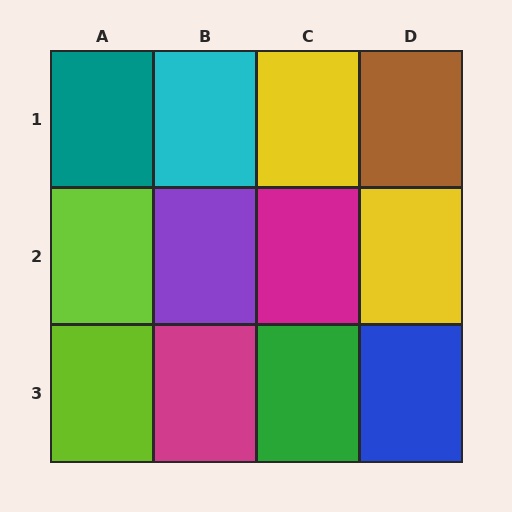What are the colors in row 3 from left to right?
Lime, magenta, green, blue.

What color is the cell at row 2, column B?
Purple.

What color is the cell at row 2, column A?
Lime.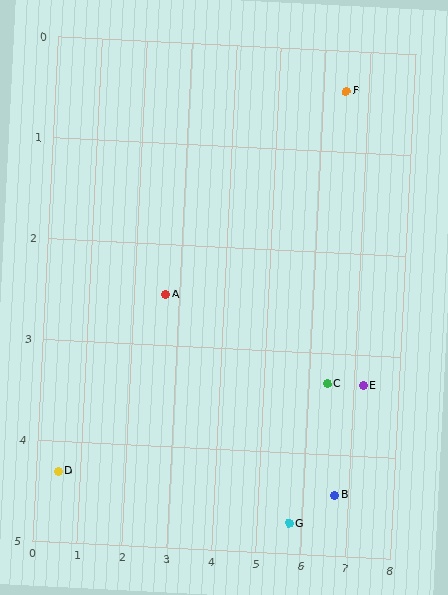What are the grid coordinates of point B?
Point B is at approximately (6.7, 4.4).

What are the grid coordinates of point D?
Point D is at approximately (0.5, 4.3).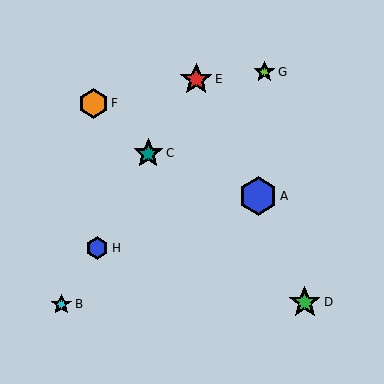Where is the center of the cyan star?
The center of the cyan star is at (61, 304).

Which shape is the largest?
The blue hexagon (labeled A) is the largest.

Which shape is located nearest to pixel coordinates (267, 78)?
The lime star (labeled G) at (264, 72) is nearest to that location.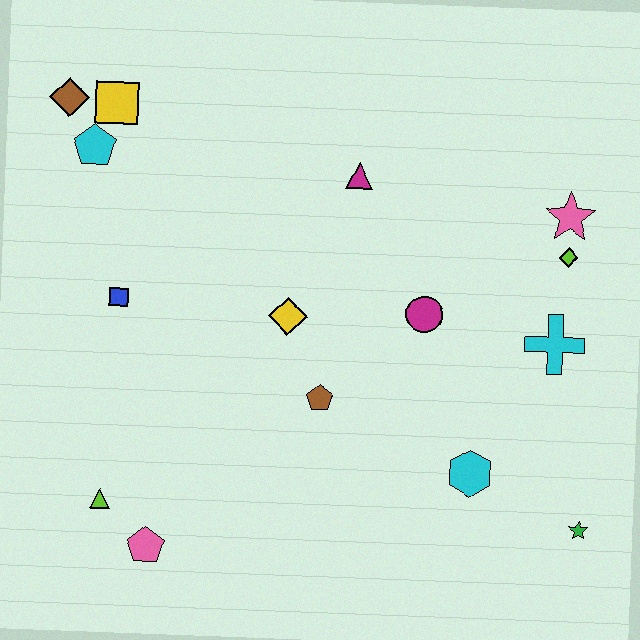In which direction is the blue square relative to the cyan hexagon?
The blue square is to the left of the cyan hexagon.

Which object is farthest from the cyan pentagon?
The green star is farthest from the cyan pentagon.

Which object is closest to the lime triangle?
The pink pentagon is closest to the lime triangle.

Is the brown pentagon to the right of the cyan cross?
No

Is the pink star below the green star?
No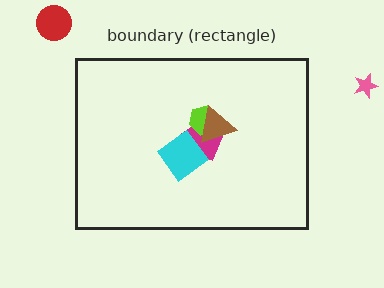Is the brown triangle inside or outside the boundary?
Inside.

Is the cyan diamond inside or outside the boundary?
Inside.